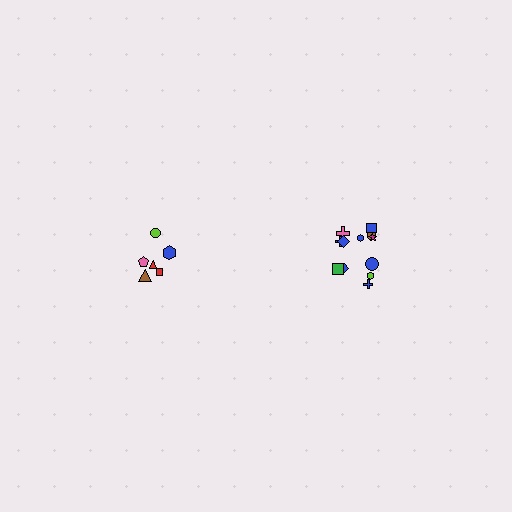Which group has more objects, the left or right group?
The right group.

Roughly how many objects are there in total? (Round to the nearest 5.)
Roughly 20 objects in total.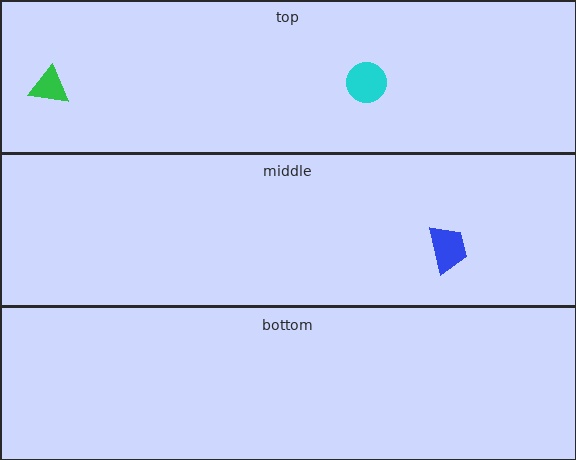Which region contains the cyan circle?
The top region.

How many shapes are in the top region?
2.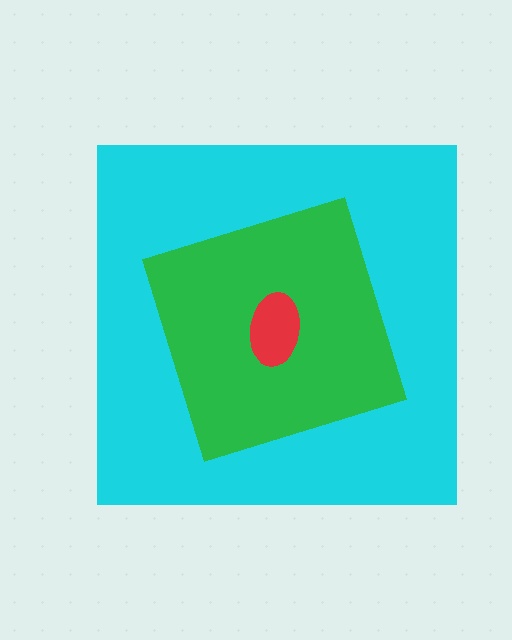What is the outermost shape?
The cyan square.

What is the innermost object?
The red ellipse.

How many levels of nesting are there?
3.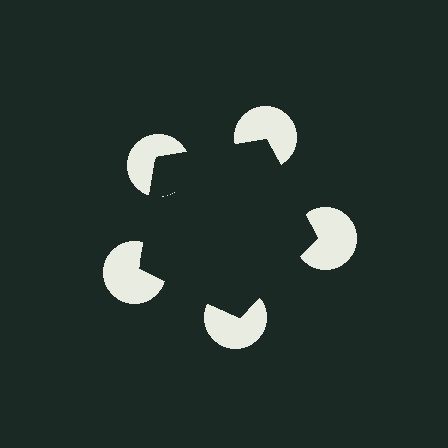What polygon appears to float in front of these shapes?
An illusory pentagon — its edges are inferred from the aligned wedge cuts in the pac-man discs, not physically drawn.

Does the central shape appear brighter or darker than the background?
It typically appears slightly darker than the background, even though no actual brightness change is drawn.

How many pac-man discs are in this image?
There are 5 — one at each vertex of the illusory pentagon.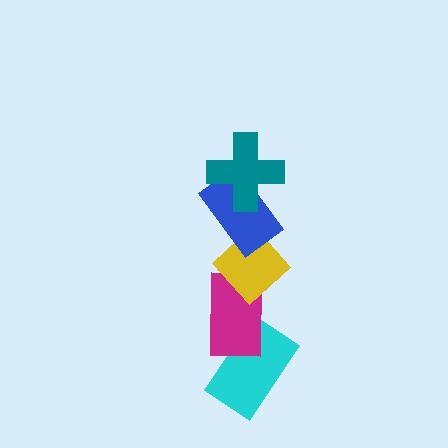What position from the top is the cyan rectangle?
The cyan rectangle is 5th from the top.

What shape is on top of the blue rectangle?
The teal cross is on top of the blue rectangle.